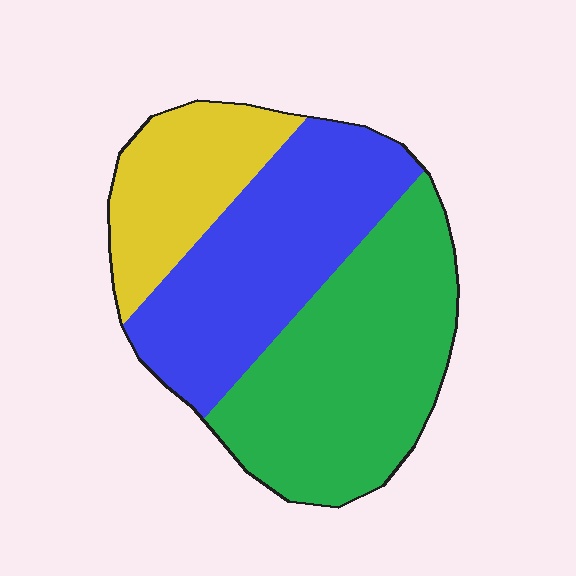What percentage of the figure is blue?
Blue takes up between a quarter and a half of the figure.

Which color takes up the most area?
Green, at roughly 45%.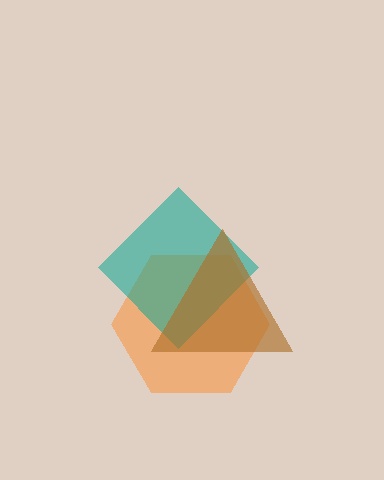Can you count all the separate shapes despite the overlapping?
Yes, there are 3 separate shapes.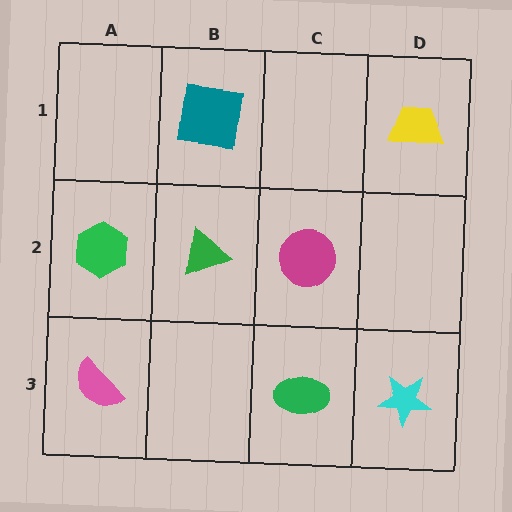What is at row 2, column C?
A magenta circle.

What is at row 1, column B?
A teal square.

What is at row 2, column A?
A green hexagon.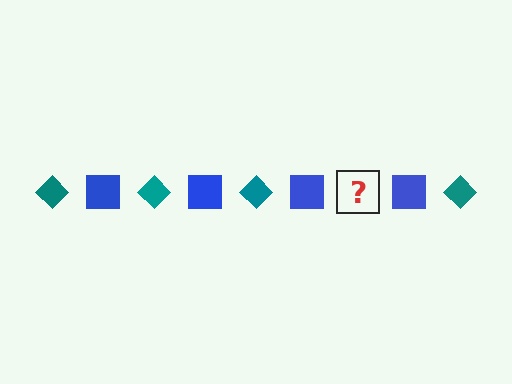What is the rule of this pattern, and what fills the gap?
The rule is that the pattern alternates between teal diamond and blue square. The gap should be filled with a teal diamond.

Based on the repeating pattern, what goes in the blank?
The blank should be a teal diamond.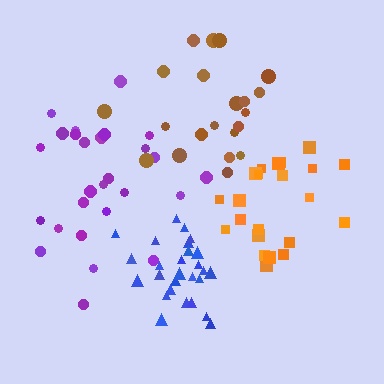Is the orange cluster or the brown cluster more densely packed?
Orange.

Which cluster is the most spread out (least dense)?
Purple.